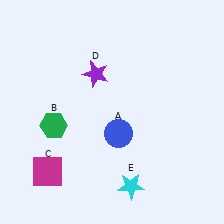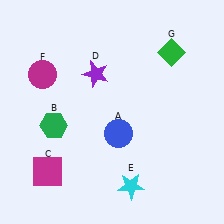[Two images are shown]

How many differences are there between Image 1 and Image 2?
There are 2 differences between the two images.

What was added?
A magenta circle (F), a green diamond (G) were added in Image 2.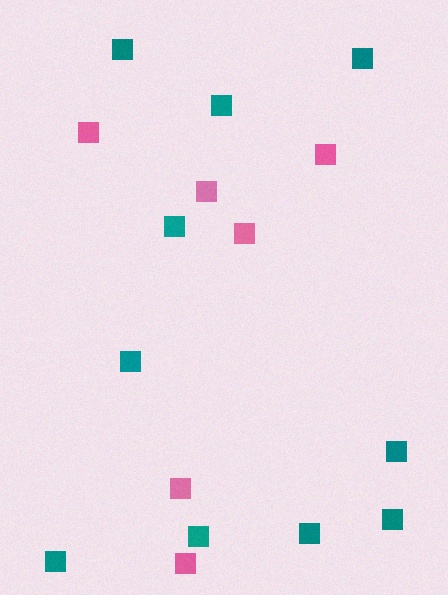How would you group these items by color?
There are 2 groups: one group of pink squares (6) and one group of teal squares (10).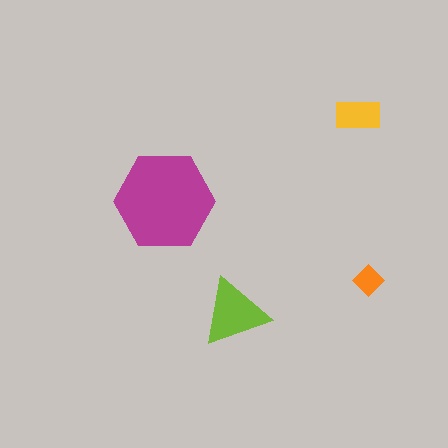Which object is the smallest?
The orange diamond.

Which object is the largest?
The magenta hexagon.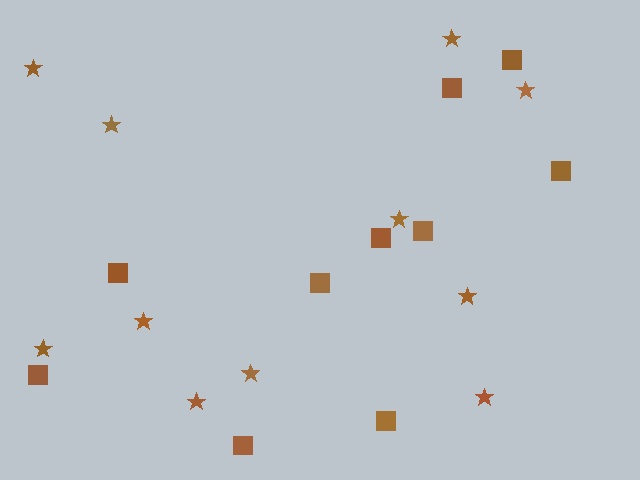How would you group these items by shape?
There are 2 groups: one group of squares (10) and one group of stars (11).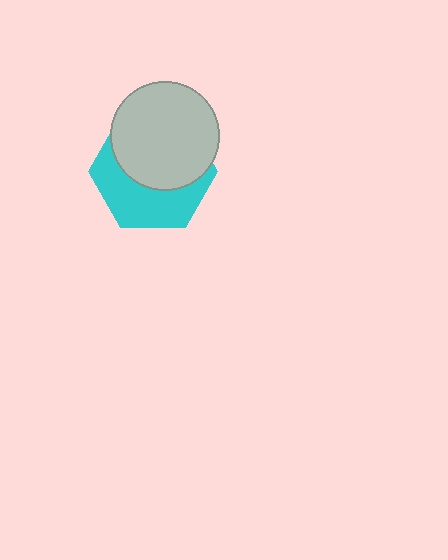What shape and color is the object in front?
The object in front is a light gray circle.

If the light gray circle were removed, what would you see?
You would see the complete cyan hexagon.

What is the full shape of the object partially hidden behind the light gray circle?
The partially hidden object is a cyan hexagon.